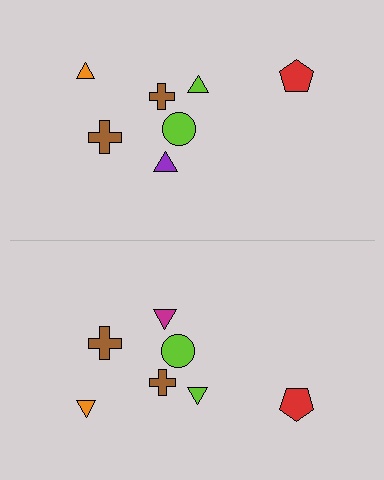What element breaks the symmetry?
The magenta triangle on the bottom side breaks the symmetry — its mirror counterpart is purple.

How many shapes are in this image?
There are 14 shapes in this image.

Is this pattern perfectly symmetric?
No, the pattern is not perfectly symmetric. The magenta triangle on the bottom side breaks the symmetry — its mirror counterpart is purple.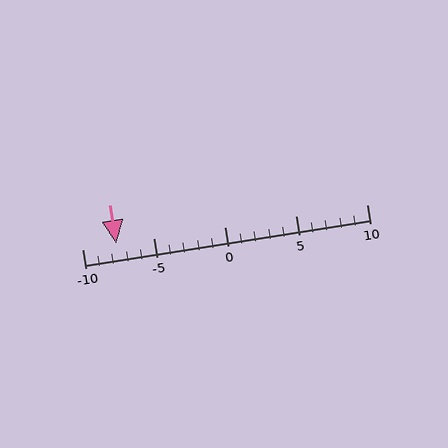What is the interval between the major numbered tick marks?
The major tick marks are spaced 5 units apart.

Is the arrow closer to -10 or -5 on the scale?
The arrow is closer to -10.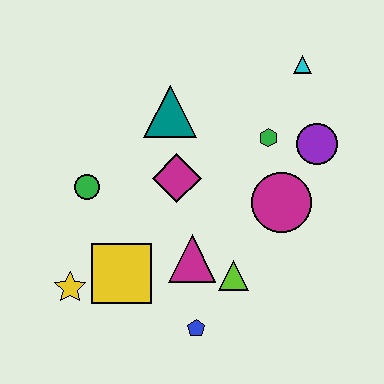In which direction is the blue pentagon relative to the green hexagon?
The blue pentagon is below the green hexagon.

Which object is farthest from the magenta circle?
The yellow star is farthest from the magenta circle.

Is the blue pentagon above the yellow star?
No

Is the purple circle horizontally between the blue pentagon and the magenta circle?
No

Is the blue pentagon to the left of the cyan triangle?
Yes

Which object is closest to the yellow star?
The yellow square is closest to the yellow star.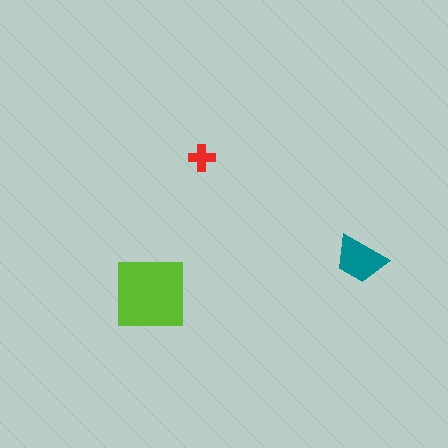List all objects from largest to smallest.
The lime square, the teal trapezoid, the red cross.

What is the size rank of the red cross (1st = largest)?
3rd.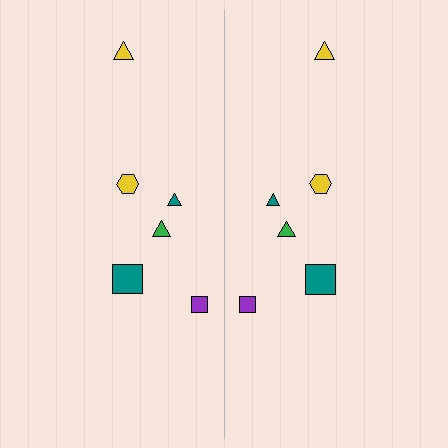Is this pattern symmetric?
Yes, this pattern has bilateral (reflection) symmetry.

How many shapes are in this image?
There are 12 shapes in this image.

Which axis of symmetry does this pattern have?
The pattern has a vertical axis of symmetry running through the center of the image.